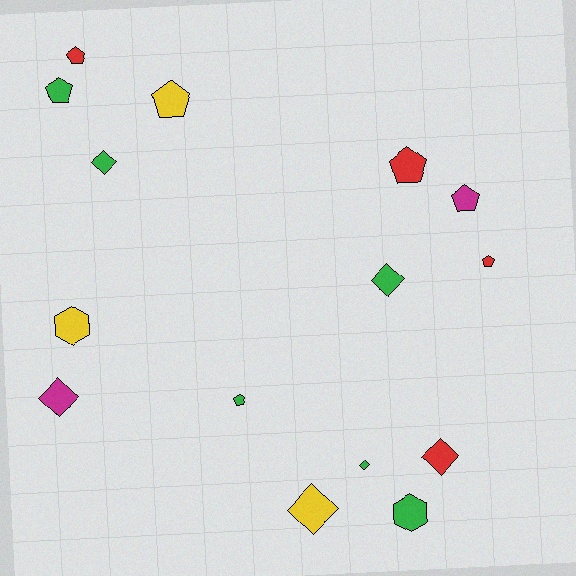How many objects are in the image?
There are 15 objects.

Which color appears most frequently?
Green, with 6 objects.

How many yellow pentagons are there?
There is 1 yellow pentagon.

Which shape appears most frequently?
Pentagon, with 7 objects.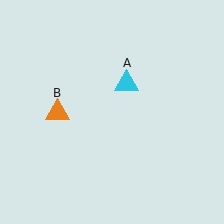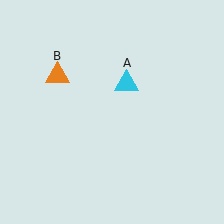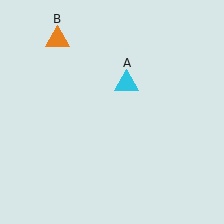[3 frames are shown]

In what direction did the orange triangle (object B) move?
The orange triangle (object B) moved up.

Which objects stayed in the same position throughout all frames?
Cyan triangle (object A) remained stationary.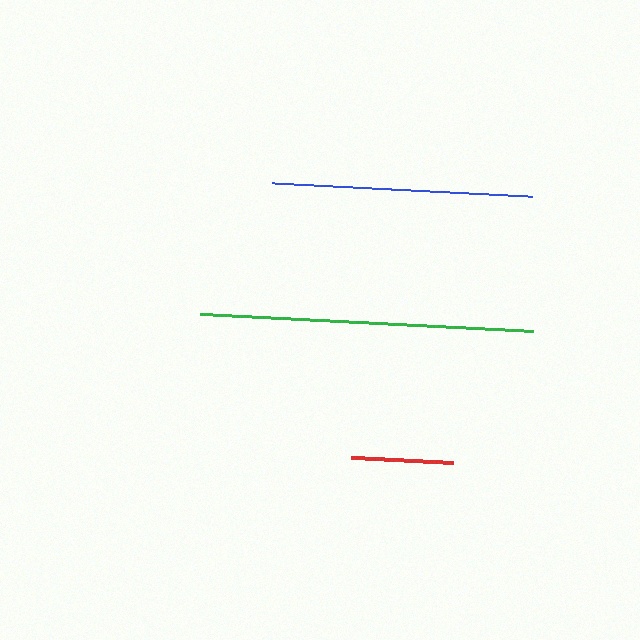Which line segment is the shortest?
The red line is the shortest at approximately 102 pixels.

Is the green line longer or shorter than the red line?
The green line is longer than the red line.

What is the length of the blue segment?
The blue segment is approximately 260 pixels long.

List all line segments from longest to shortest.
From longest to shortest: green, blue, red.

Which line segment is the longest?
The green line is the longest at approximately 333 pixels.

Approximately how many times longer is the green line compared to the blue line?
The green line is approximately 1.3 times the length of the blue line.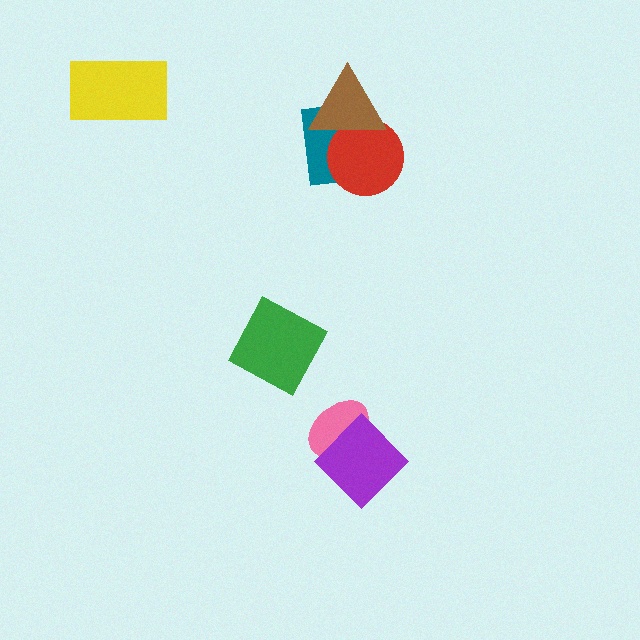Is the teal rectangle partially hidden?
Yes, it is partially covered by another shape.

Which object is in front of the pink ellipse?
The purple diamond is in front of the pink ellipse.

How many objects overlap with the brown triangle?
2 objects overlap with the brown triangle.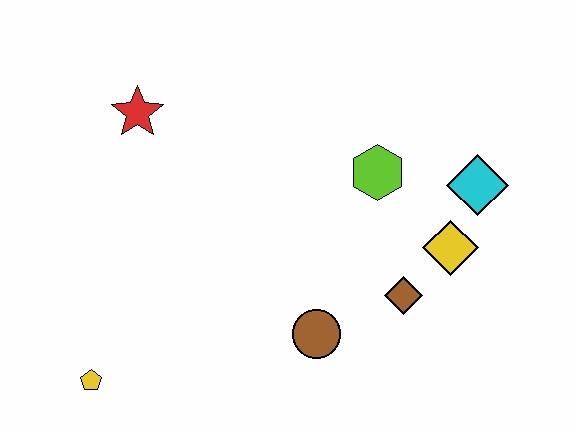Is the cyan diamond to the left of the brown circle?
No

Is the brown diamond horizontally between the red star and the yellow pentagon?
No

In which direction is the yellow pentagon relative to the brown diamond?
The yellow pentagon is to the left of the brown diamond.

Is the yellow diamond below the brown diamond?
No